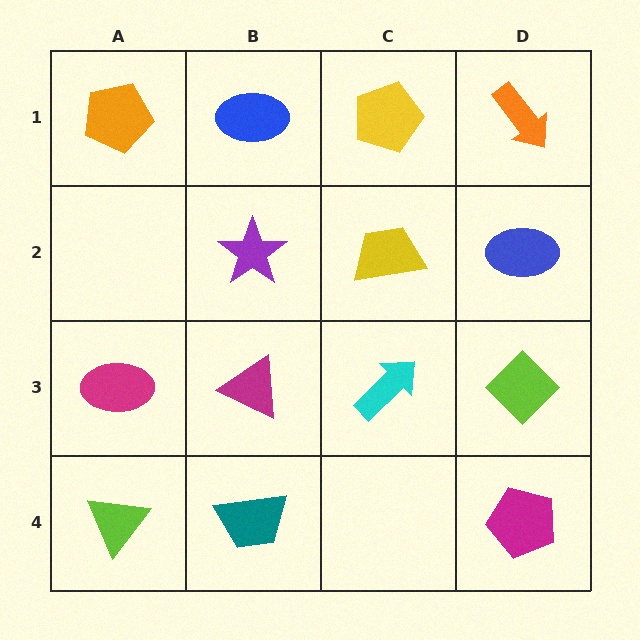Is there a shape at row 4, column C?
No, that cell is empty.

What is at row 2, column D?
A blue ellipse.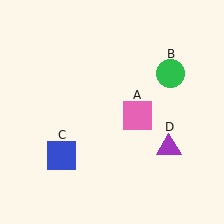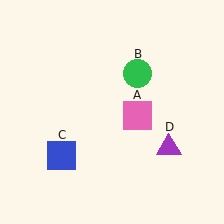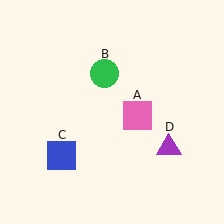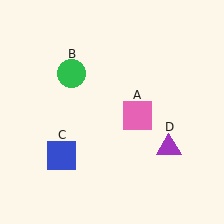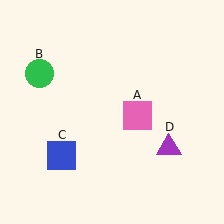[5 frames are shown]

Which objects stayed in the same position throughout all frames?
Pink square (object A) and blue square (object C) and purple triangle (object D) remained stationary.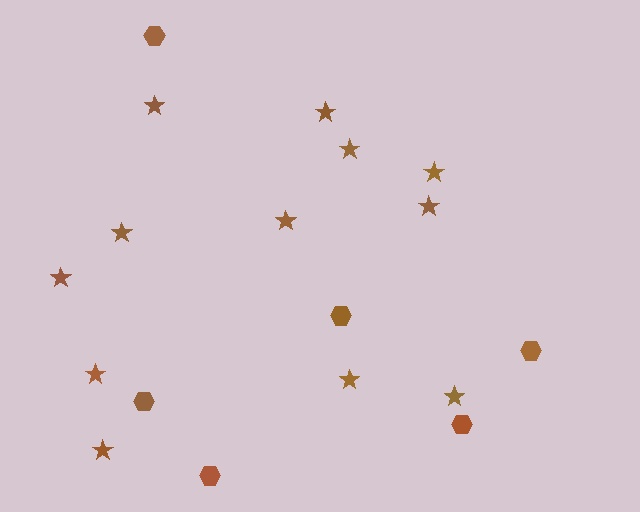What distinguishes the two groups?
There are 2 groups: one group of stars (12) and one group of hexagons (6).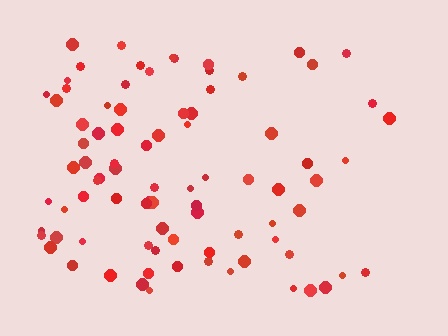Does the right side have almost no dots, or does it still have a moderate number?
Still a moderate number, just noticeably fewer than the left.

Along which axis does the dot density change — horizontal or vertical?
Horizontal.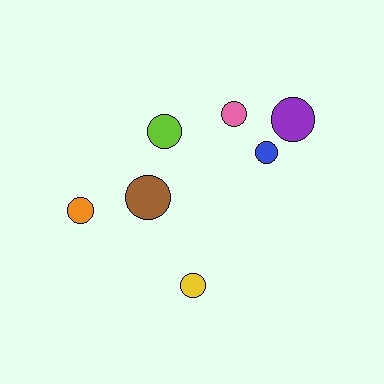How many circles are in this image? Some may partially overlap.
There are 7 circles.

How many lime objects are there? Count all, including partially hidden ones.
There is 1 lime object.